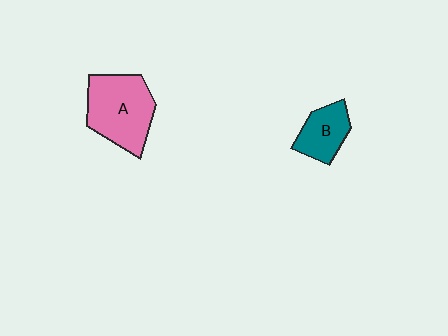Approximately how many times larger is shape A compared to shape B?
Approximately 1.8 times.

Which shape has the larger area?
Shape A (pink).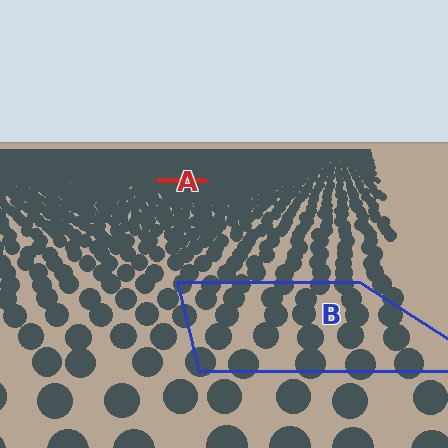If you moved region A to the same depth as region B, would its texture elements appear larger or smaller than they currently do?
They would appear larger. At a closer depth, the same texture elements are projected at a bigger on-screen size.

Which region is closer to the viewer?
Region B is closer. The texture elements there are larger and more spread out.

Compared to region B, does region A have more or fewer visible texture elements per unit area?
Region A has more texture elements per unit area — they are packed more densely because it is farther away.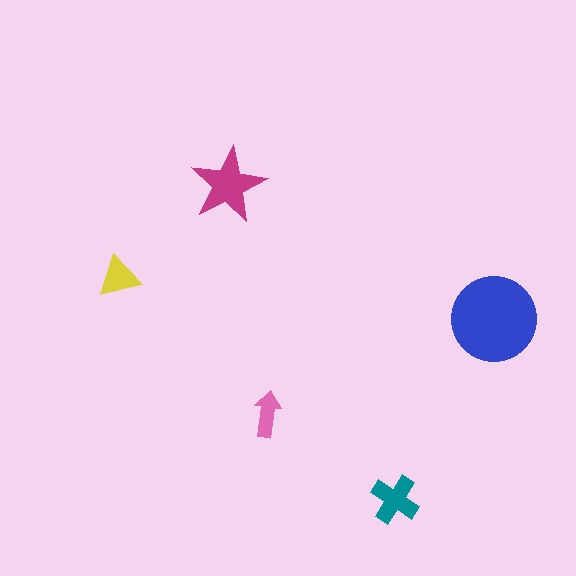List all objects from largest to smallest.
The blue circle, the magenta star, the teal cross, the yellow triangle, the pink arrow.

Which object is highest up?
The magenta star is topmost.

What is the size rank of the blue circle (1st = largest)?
1st.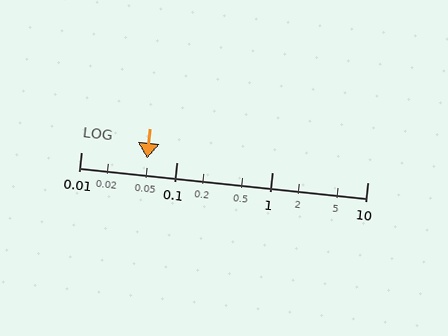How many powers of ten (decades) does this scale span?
The scale spans 3 decades, from 0.01 to 10.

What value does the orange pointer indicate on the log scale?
The pointer indicates approximately 0.049.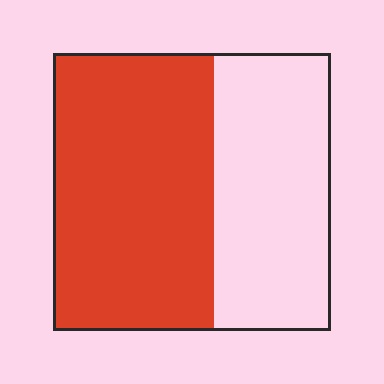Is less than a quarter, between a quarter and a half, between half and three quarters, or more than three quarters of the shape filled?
Between half and three quarters.